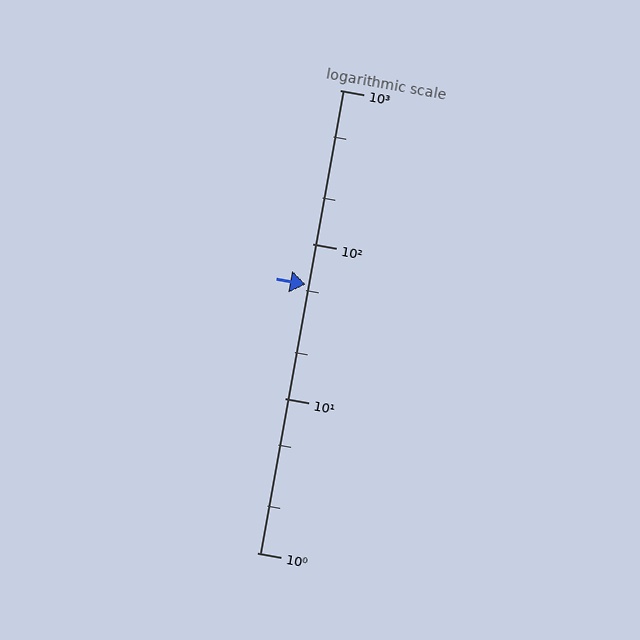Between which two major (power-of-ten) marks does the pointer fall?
The pointer is between 10 and 100.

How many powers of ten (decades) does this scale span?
The scale spans 3 decades, from 1 to 1000.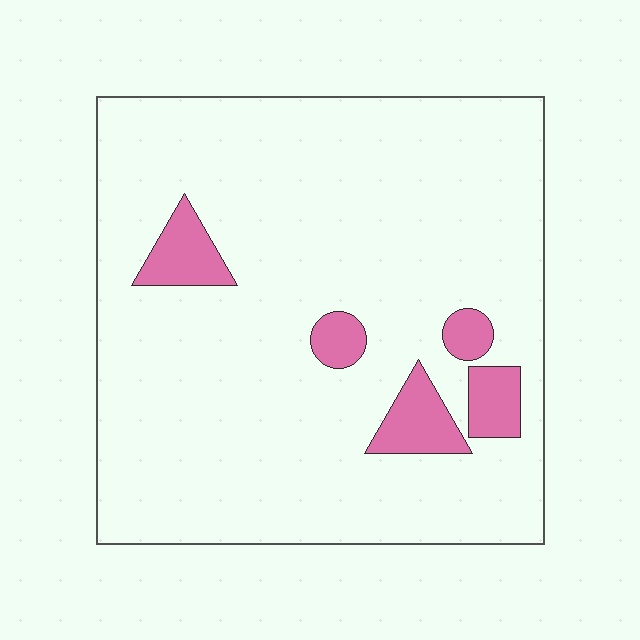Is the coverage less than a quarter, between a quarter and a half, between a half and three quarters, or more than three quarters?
Less than a quarter.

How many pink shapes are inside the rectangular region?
5.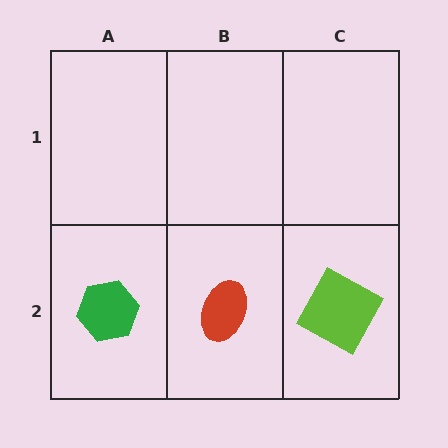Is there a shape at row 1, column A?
No, that cell is empty.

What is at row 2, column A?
A green hexagon.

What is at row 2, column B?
A red ellipse.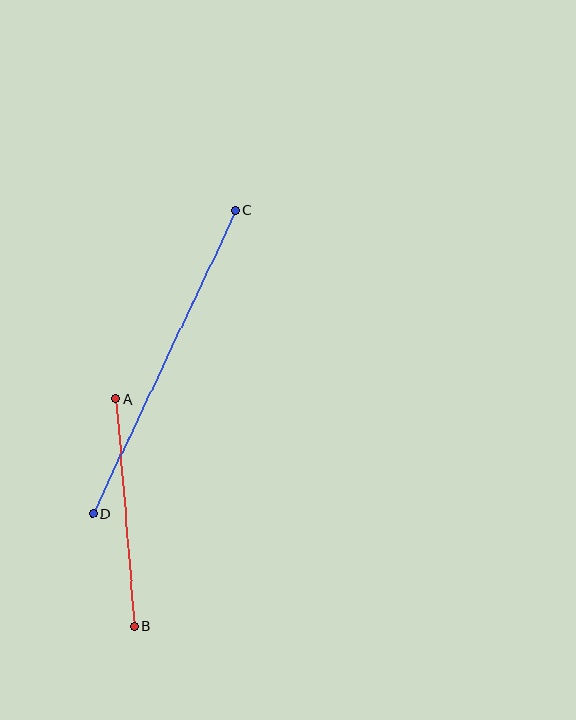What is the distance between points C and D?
The distance is approximately 335 pixels.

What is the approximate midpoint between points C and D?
The midpoint is at approximately (164, 362) pixels.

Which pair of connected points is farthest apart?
Points C and D are farthest apart.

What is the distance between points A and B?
The distance is approximately 228 pixels.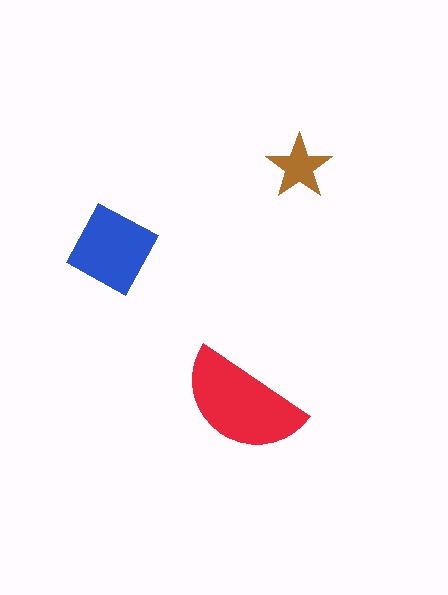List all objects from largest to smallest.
The red semicircle, the blue diamond, the brown star.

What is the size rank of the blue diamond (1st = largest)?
2nd.